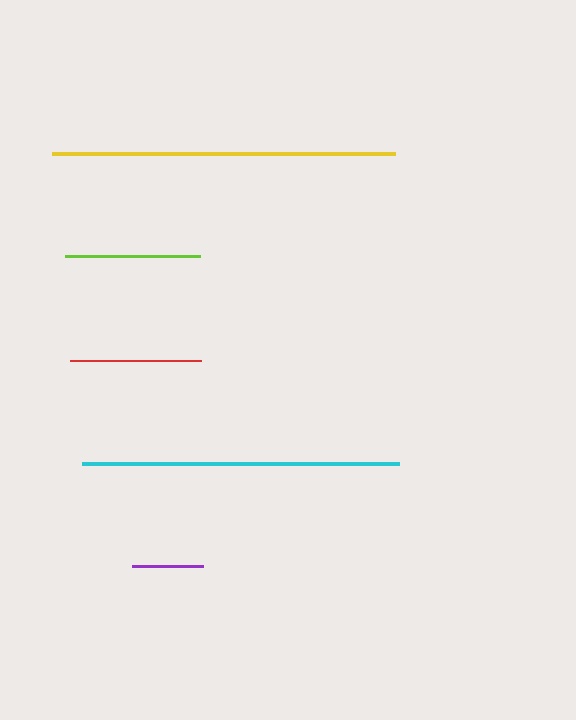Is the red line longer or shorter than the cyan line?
The cyan line is longer than the red line.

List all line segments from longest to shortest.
From longest to shortest: yellow, cyan, lime, red, purple.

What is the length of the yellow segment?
The yellow segment is approximately 343 pixels long.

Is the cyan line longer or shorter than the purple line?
The cyan line is longer than the purple line.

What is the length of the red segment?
The red segment is approximately 131 pixels long.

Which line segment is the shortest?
The purple line is the shortest at approximately 71 pixels.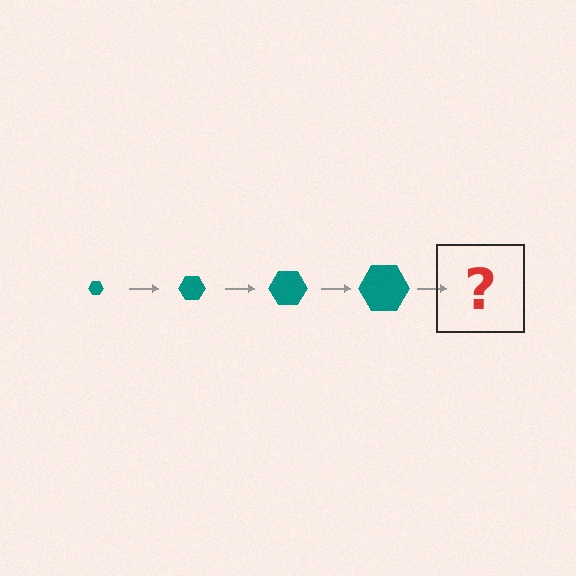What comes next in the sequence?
The next element should be a teal hexagon, larger than the previous one.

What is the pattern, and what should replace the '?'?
The pattern is that the hexagon gets progressively larger each step. The '?' should be a teal hexagon, larger than the previous one.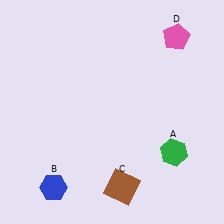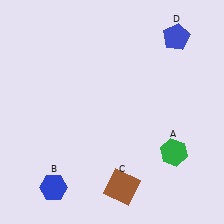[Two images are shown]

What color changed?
The pentagon (D) changed from pink in Image 1 to blue in Image 2.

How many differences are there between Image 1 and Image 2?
There is 1 difference between the two images.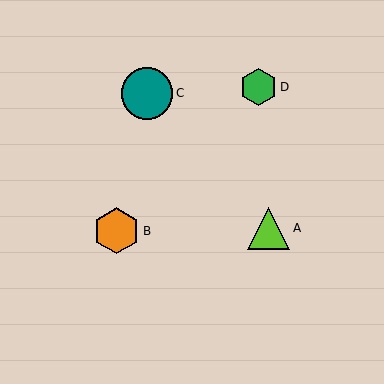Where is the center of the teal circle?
The center of the teal circle is at (147, 93).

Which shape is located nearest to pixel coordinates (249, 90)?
The green hexagon (labeled D) at (259, 87) is nearest to that location.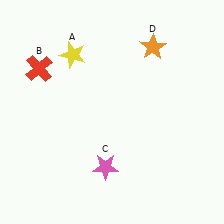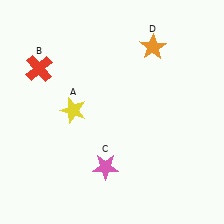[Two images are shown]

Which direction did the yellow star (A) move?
The yellow star (A) moved down.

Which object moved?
The yellow star (A) moved down.